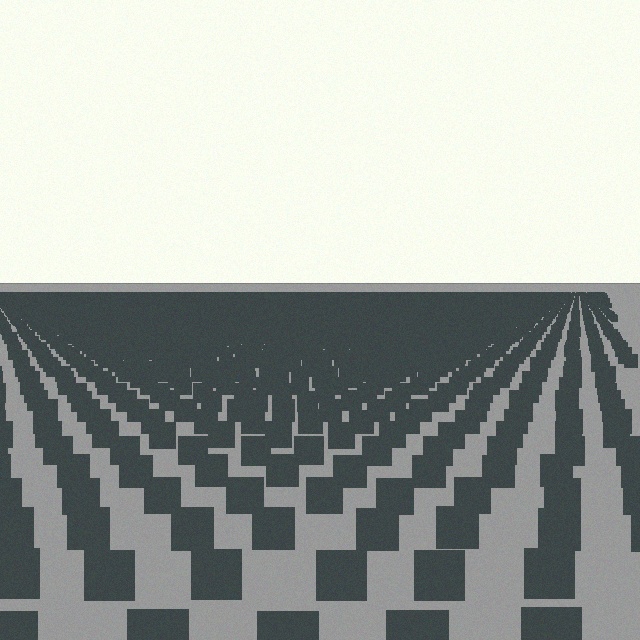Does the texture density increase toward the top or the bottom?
Density increases toward the top.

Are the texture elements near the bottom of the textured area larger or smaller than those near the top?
Larger. Near the bottom, elements are closer to the viewer and appear at a bigger on-screen size.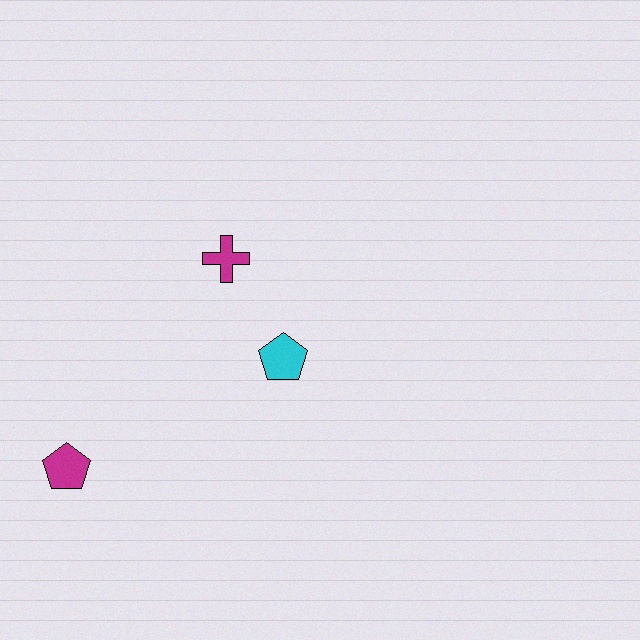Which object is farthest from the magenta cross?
The magenta pentagon is farthest from the magenta cross.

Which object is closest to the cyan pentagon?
The magenta cross is closest to the cyan pentagon.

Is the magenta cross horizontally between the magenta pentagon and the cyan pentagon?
Yes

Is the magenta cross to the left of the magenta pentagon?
No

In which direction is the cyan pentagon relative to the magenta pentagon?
The cyan pentagon is to the right of the magenta pentagon.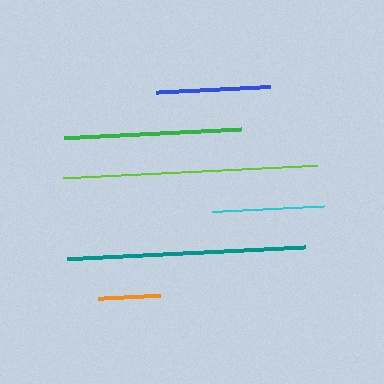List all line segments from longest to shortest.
From longest to shortest: lime, teal, green, blue, cyan, orange.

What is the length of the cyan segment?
The cyan segment is approximately 112 pixels long.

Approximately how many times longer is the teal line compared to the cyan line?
The teal line is approximately 2.1 times the length of the cyan line.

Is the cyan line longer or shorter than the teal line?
The teal line is longer than the cyan line.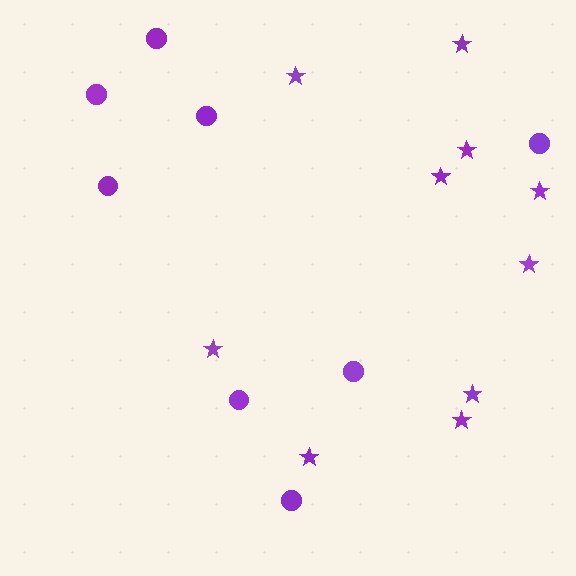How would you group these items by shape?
There are 2 groups: one group of circles (8) and one group of stars (10).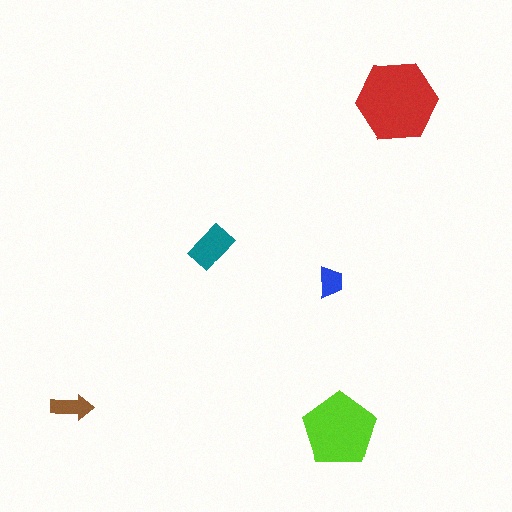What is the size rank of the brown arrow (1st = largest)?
4th.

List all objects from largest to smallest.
The red hexagon, the lime pentagon, the teal rectangle, the brown arrow, the blue trapezoid.